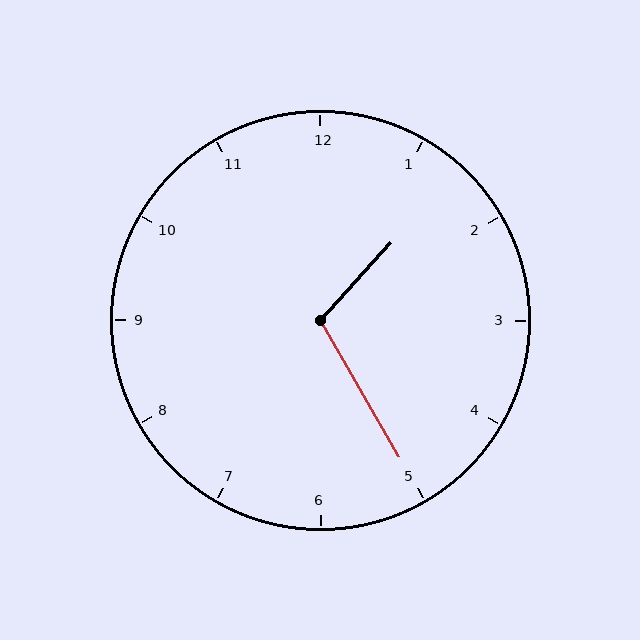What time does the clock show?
1:25.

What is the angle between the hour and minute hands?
Approximately 108 degrees.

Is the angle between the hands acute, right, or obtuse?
It is obtuse.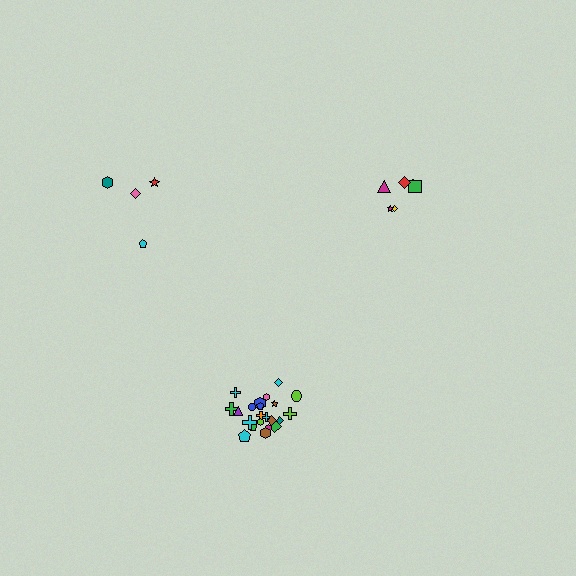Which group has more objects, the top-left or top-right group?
The top-right group.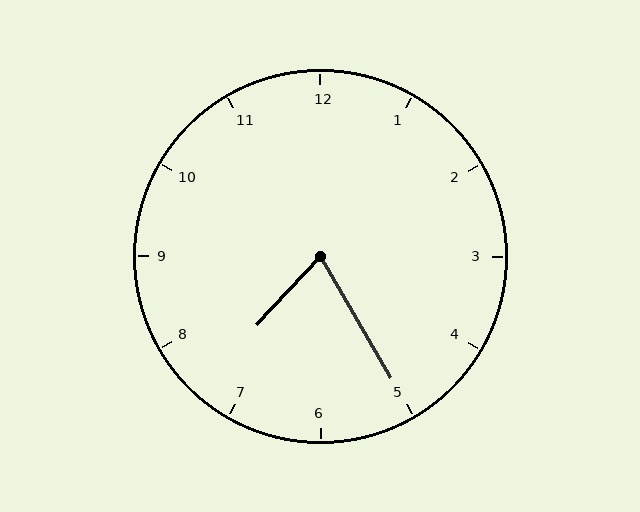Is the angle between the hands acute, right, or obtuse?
It is acute.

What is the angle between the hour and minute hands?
Approximately 72 degrees.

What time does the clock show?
7:25.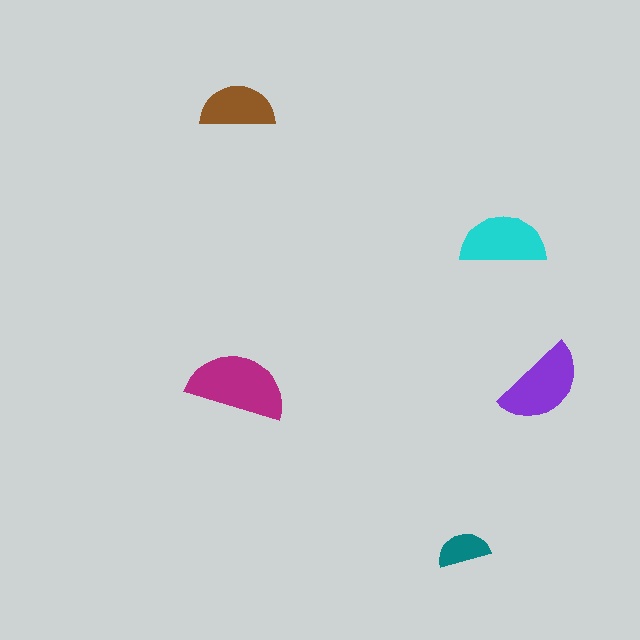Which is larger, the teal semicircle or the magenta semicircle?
The magenta one.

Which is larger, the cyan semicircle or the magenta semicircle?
The magenta one.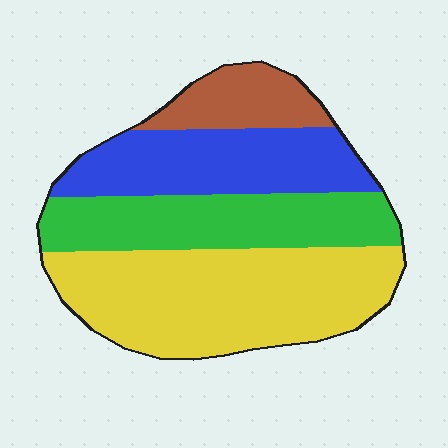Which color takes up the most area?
Yellow, at roughly 40%.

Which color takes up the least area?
Brown, at roughly 10%.